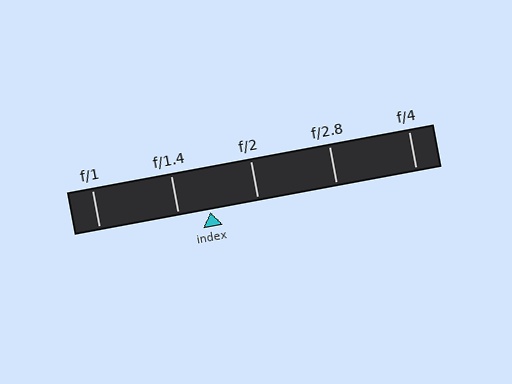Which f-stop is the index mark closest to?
The index mark is closest to f/1.4.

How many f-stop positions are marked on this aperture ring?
There are 5 f-stop positions marked.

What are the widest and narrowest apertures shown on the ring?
The widest aperture shown is f/1 and the narrowest is f/4.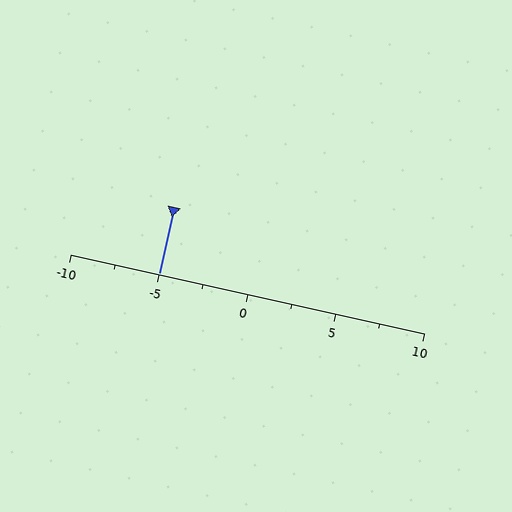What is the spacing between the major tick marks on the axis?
The major ticks are spaced 5 apart.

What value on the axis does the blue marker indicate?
The marker indicates approximately -5.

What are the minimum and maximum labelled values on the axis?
The axis runs from -10 to 10.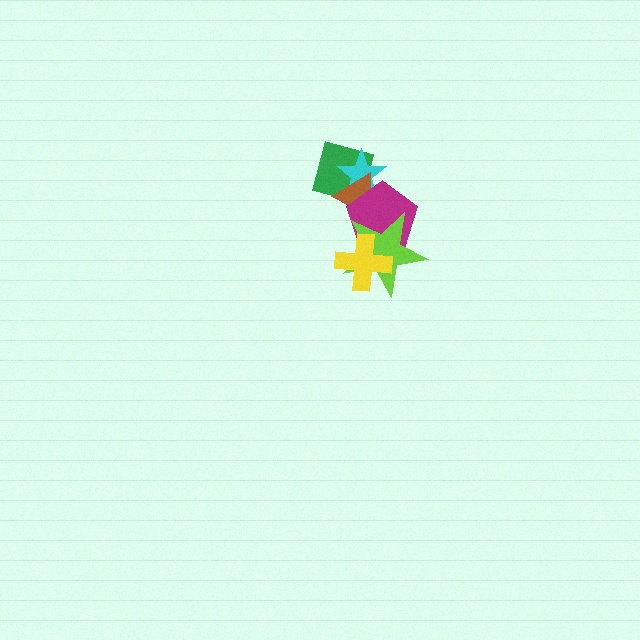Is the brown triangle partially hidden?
Yes, it is partially covered by another shape.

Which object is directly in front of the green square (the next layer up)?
The cyan star is directly in front of the green square.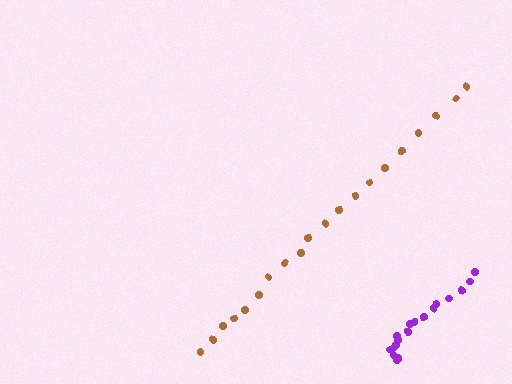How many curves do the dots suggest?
There are 2 distinct paths.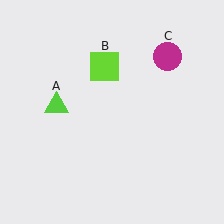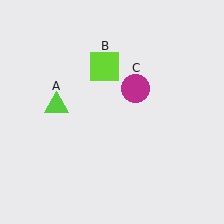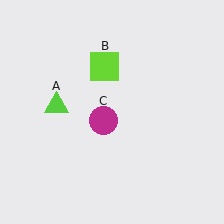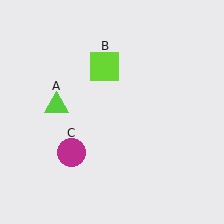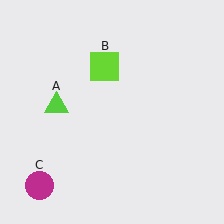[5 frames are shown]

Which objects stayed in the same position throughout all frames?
Lime triangle (object A) and lime square (object B) remained stationary.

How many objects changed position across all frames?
1 object changed position: magenta circle (object C).